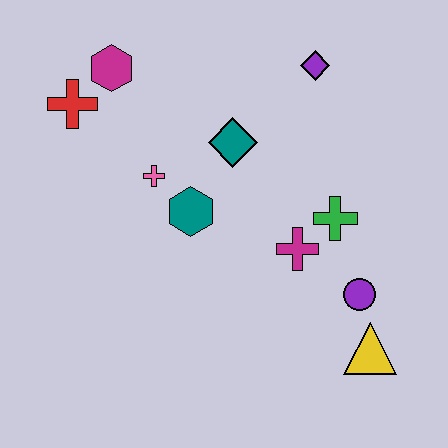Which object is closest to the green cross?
The magenta cross is closest to the green cross.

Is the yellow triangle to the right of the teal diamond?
Yes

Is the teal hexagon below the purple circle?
No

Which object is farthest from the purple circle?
The red cross is farthest from the purple circle.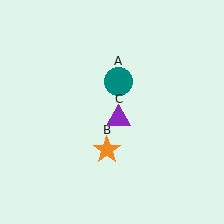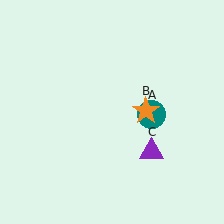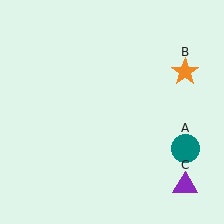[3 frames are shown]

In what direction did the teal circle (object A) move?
The teal circle (object A) moved down and to the right.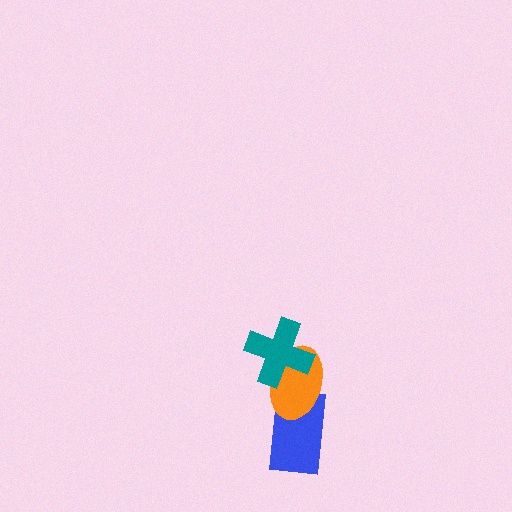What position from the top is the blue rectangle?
The blue rectangle is 3rd from the top.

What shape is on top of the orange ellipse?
The teal cross is on top of the orange ellipse.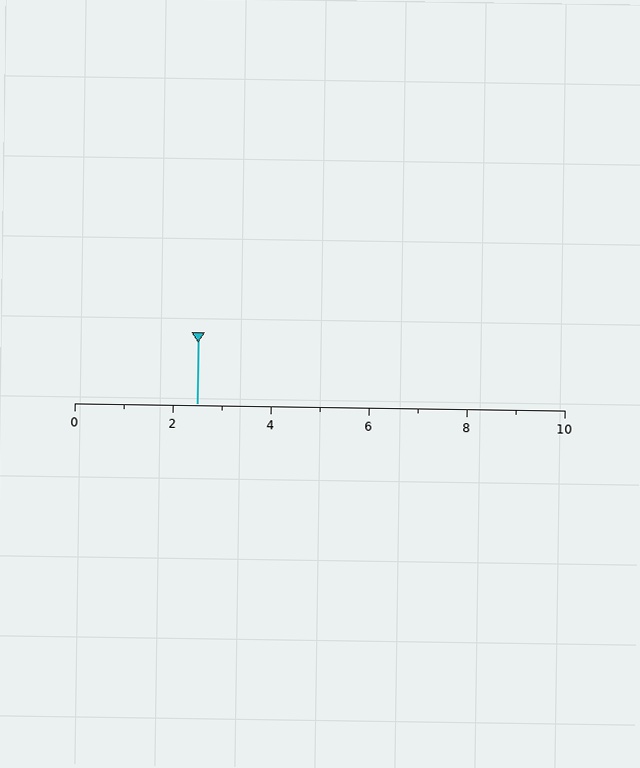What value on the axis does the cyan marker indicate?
The marker indicates approximately 2.5.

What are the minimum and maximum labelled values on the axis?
The axis runs from 0 to 10.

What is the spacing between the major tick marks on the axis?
The major ticks are spaced 2 apart.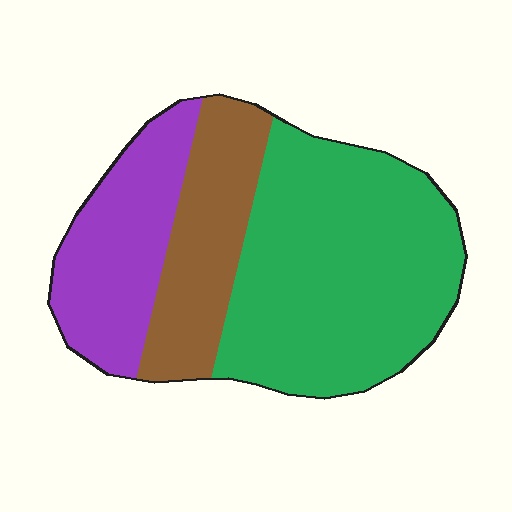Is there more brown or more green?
Green.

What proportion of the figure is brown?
Brown covers 22% of the figure.